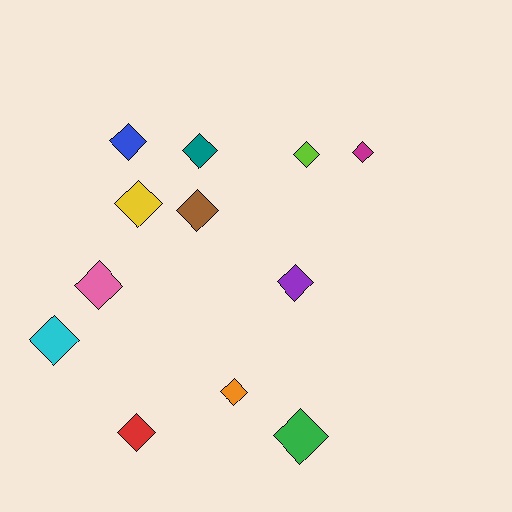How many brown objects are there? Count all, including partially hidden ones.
There is 1 brown object.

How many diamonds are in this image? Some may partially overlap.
There are 12 diamonds.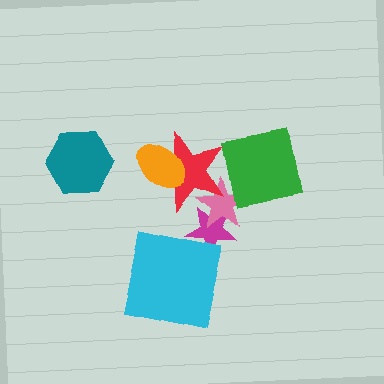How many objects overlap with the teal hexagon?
0 objects overlap with the teal hexagon.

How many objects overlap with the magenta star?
2 objects overlap with the magenta star.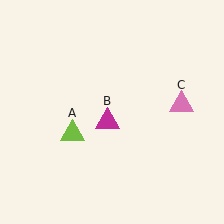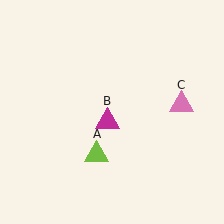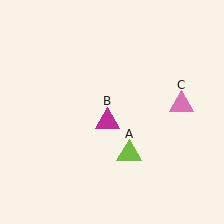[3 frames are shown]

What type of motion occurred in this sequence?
The lime triangle (object A) rotated counterclockwise around the center of the scene.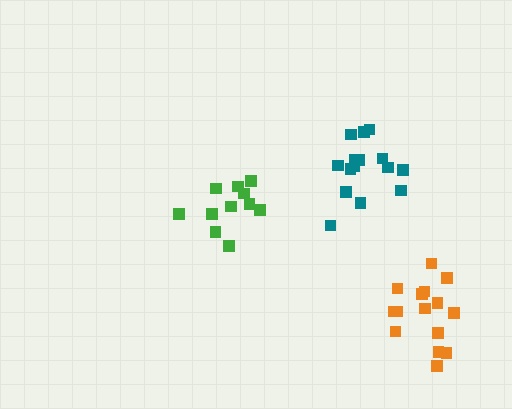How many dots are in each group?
Group 1: 15 dots, Group 2: 11 dots, Group 3: 15 dots (41 total).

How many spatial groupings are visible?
There are 3 spatial groupings.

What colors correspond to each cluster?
The clusters are colored: teal, green, orange.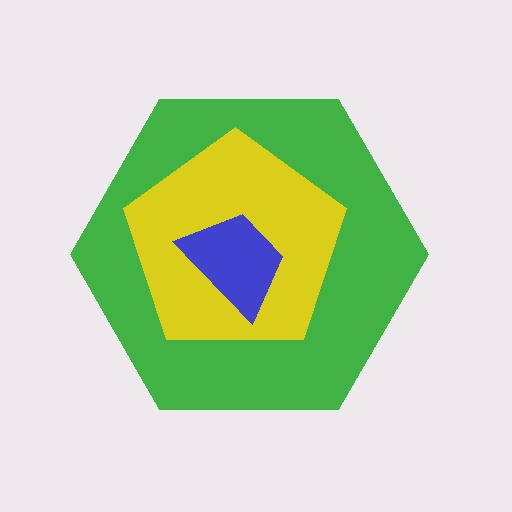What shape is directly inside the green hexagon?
The yellow pentagon.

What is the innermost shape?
The blue trapezoid.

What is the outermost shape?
The green hexagon.